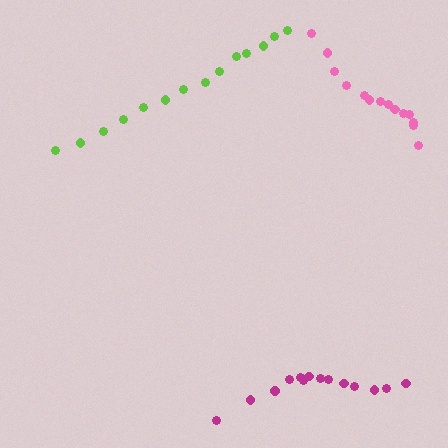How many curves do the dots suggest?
There are 3 distinct paths.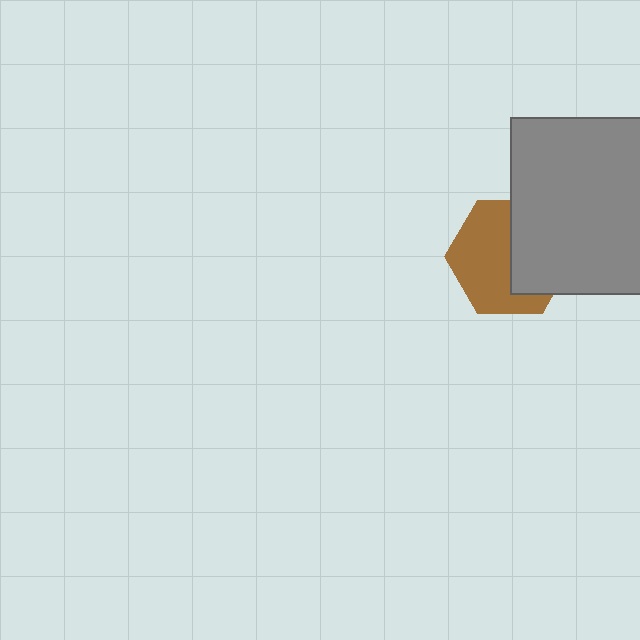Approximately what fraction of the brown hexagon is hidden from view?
Roughly 44% of the brown hexagon is hidden behind the gray square.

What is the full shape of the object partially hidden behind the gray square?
The partially hidden object is a brown hexagon.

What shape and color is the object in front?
The object in front is a gray square.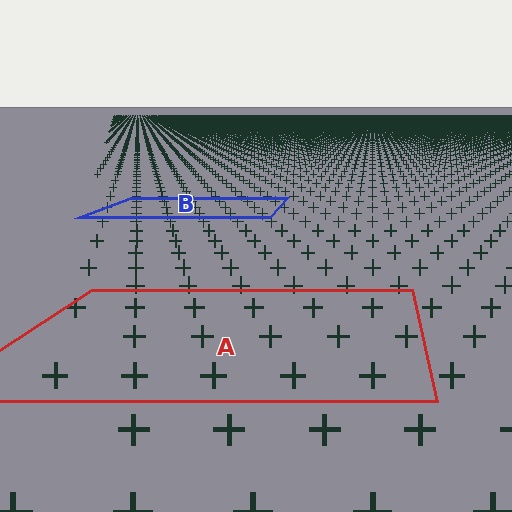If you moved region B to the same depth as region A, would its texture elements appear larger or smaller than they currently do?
They would appear larger. At a closer depth, the same texture elements are projected at a bigger on-screen size.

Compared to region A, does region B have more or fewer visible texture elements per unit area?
Region B has more texture elements per unit area — they are packed more densely because it is farther away.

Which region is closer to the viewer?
Region A is closer. The texture elements there are larger and more spread out.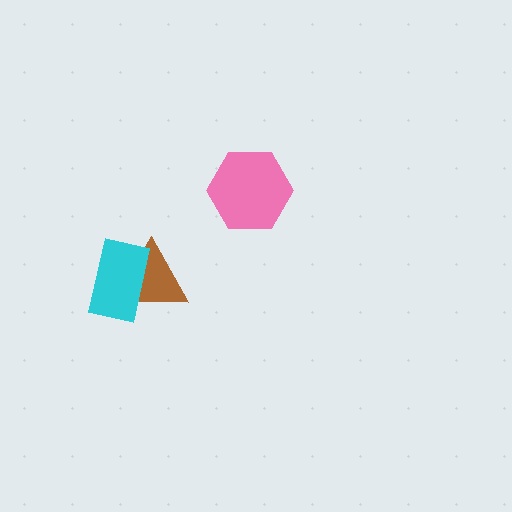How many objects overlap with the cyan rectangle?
1 object overlaps with the cyan rectangle.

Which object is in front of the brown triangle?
The cyan rectangle is in front of the brown triangle.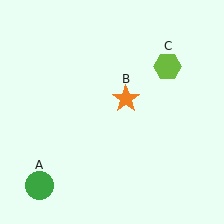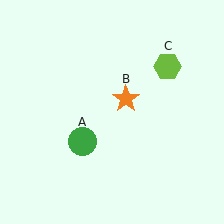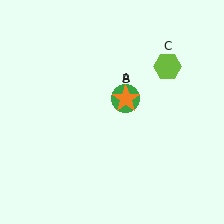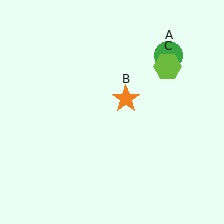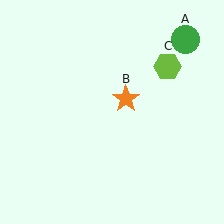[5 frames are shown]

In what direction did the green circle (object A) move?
The green circle (object A) moved up and to the right.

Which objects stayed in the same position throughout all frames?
Orange star (object B) and lime hexagon (object C) remained stationary.